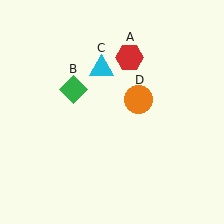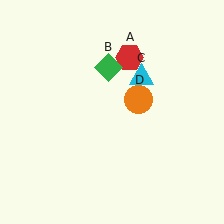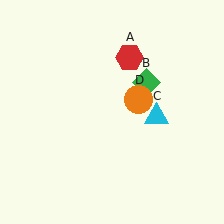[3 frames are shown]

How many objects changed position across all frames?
2 objects changed position: green diamond (object B), cyan triangle (object C).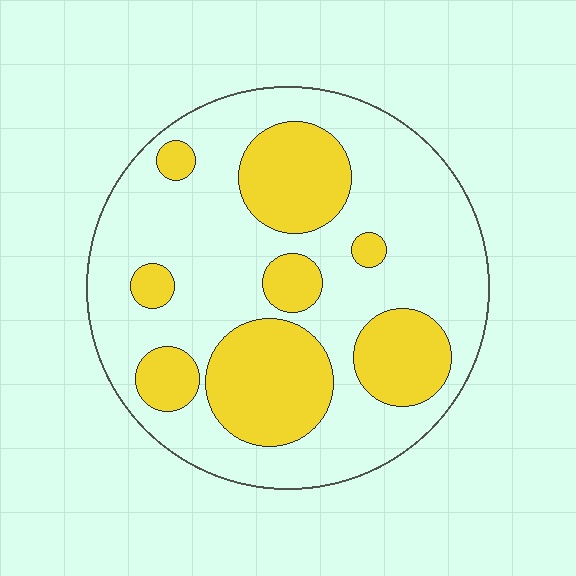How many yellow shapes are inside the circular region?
8.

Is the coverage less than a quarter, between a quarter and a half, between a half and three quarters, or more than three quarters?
Between a quarter and a half.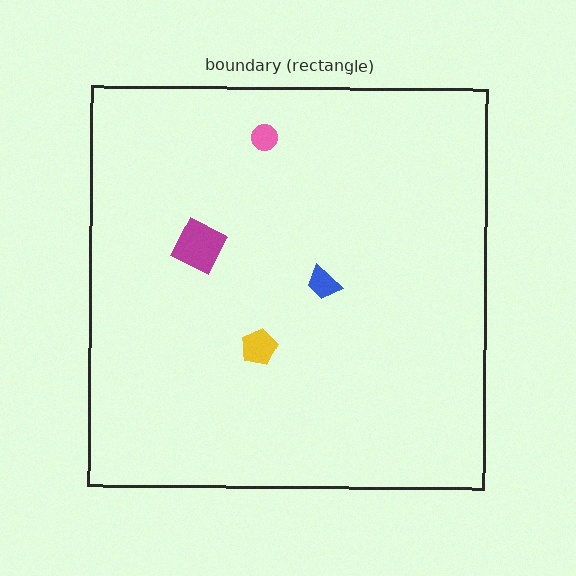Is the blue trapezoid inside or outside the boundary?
Inside.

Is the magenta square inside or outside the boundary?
Inside.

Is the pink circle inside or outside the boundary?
Inside.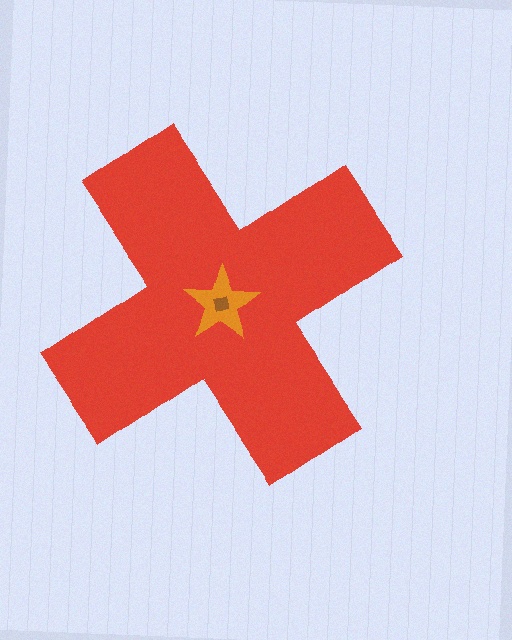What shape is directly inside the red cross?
The orange star.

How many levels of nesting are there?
3.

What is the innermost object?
The brown square.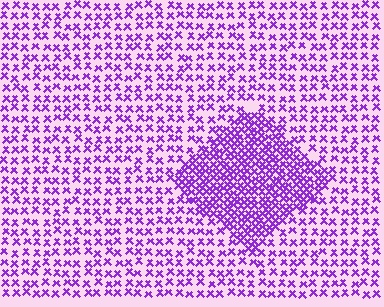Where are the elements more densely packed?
The elements are more densely packed inside the diamond boundary.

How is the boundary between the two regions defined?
The boundary is defined by a change in element density (approximately 2.2x ratio). All elements are the same color, size, and shape.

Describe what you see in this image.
The image contains small purple elements arranged at two different densities. A diamond-shaped region is visible where the elements are more densely packed than the surrounding area.